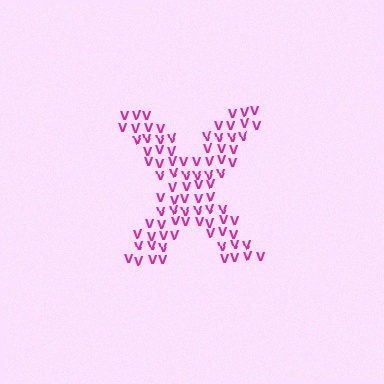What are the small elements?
The small elements are letter V's.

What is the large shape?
The large shape is the letter X.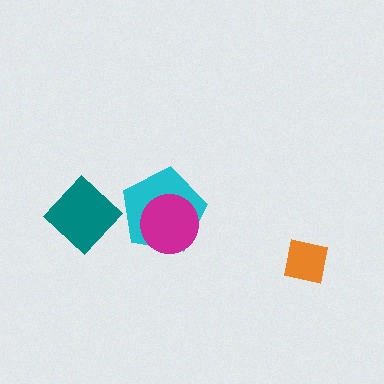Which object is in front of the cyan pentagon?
The magenta circle is in front of the cyan pentagon.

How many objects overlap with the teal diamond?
0 objects overlap with the teal diamond.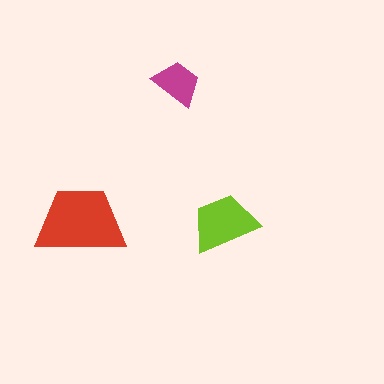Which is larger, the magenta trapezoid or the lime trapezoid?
The lime one.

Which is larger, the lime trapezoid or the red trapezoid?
The red one.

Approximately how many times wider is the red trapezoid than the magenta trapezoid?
About 2 times wider.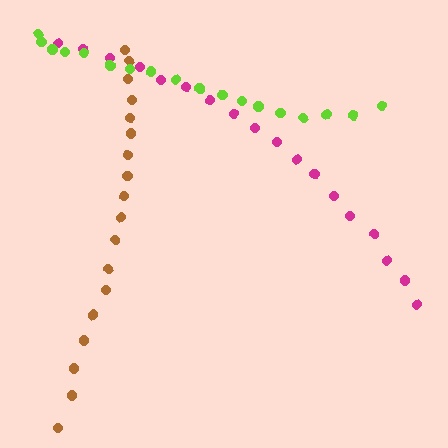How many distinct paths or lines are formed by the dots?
There are 3 distinct paths.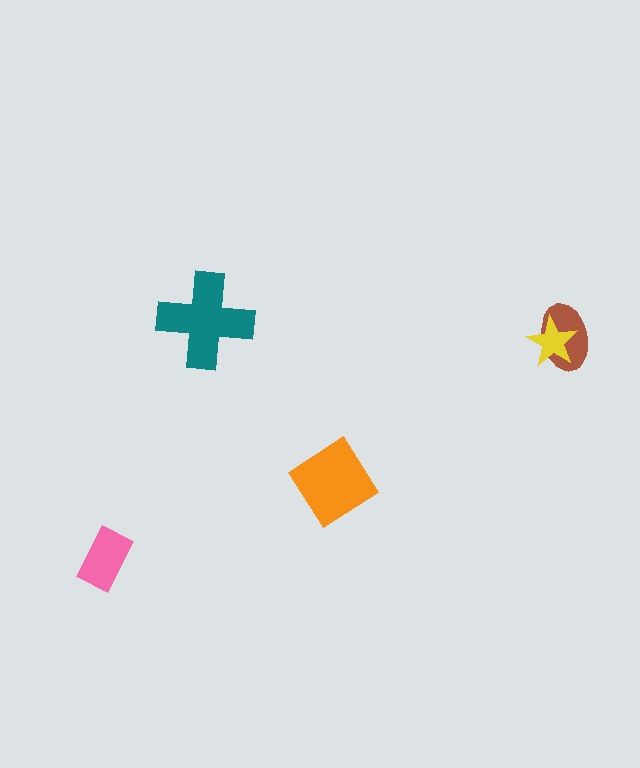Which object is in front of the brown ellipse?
The yellow star is in front of the brown ellipse.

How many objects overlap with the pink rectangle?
0 objects overlap with the pink rectangle.